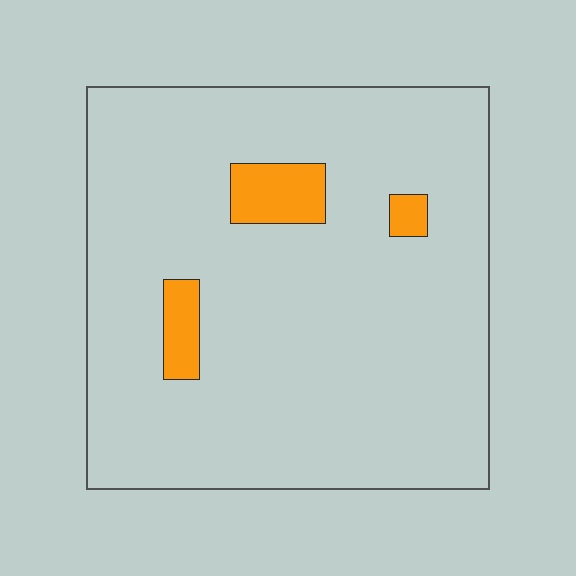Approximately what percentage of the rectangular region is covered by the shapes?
Approximately 5%.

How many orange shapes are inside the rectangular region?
3.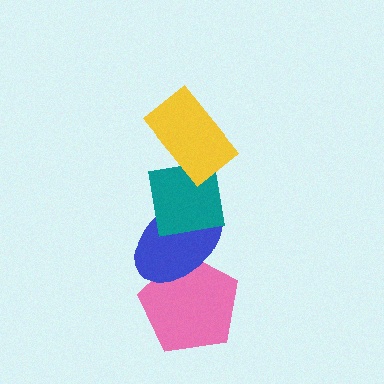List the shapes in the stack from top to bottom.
From top to bottom: the yellow rectangle, the teal square, the blue ellipse, the pink pentagon.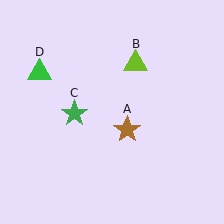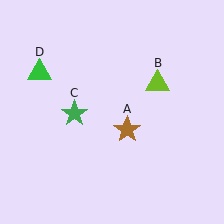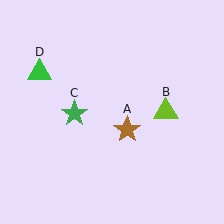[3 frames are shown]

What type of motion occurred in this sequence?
The lime triangle (object B) rotated clockwise around the center of the scene.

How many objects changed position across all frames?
1 object changed position: lime triangle (object B).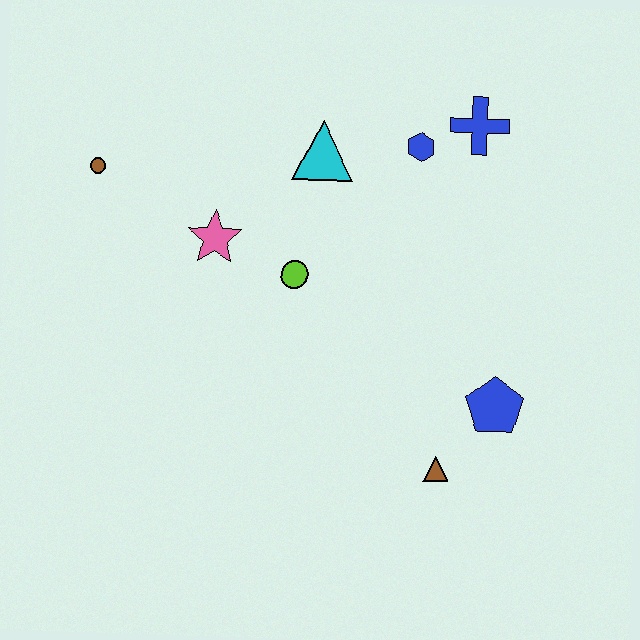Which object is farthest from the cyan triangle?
The brown triangle is farthest from the cyan triangle.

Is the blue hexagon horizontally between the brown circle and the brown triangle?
Yes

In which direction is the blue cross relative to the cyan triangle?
The blue cross is to the right of the cyan triangle.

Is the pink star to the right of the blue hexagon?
No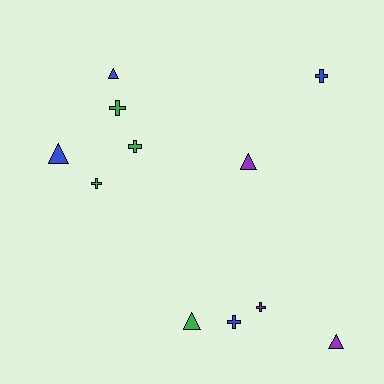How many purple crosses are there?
There is 1 purple cross.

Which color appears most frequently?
Green, with 4 objects.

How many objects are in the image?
There are 11 objects.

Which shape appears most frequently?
Cross, with 6 objects.